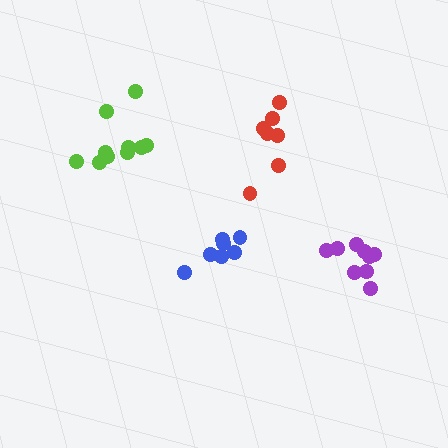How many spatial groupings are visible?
There are 4 spatial groupings.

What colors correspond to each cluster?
The clusters are colored: blue, lime, red, purple.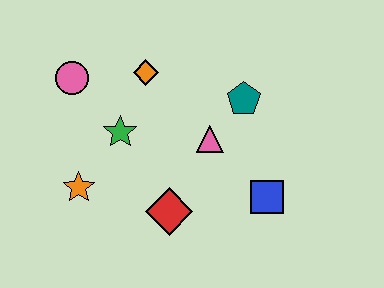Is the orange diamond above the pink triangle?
Yes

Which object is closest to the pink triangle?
The teal pentagon is closest to the pink triangle.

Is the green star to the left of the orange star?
No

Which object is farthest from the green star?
The blue square is farthest from the green star.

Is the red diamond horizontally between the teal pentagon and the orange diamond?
Yes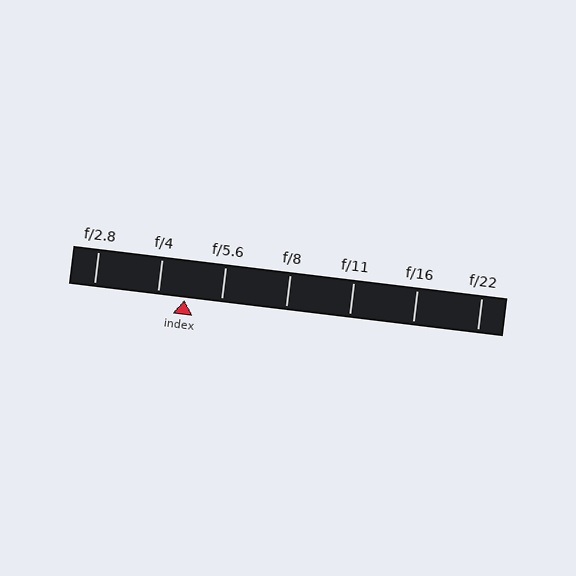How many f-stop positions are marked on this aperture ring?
There are 7 f-stop positions marked.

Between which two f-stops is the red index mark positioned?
The index mark is between f/4 and f/5.6.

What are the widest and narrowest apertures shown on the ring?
The widest aperture shown is f/2.8 and the narrowest is f/22.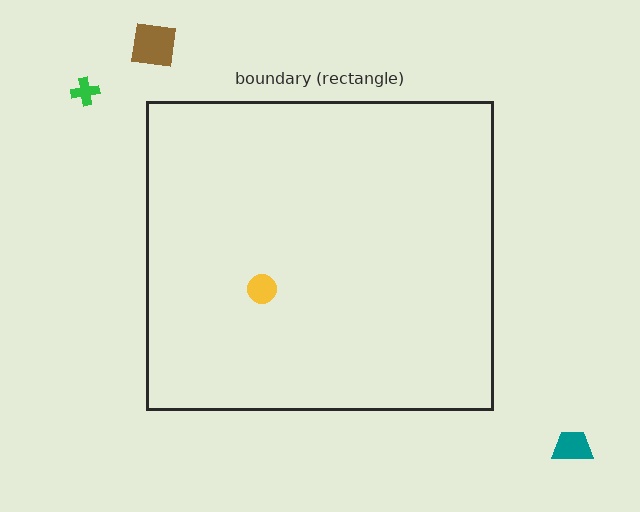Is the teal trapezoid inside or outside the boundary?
Outside.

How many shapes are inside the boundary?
1 inside, 3 outside.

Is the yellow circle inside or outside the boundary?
Inside.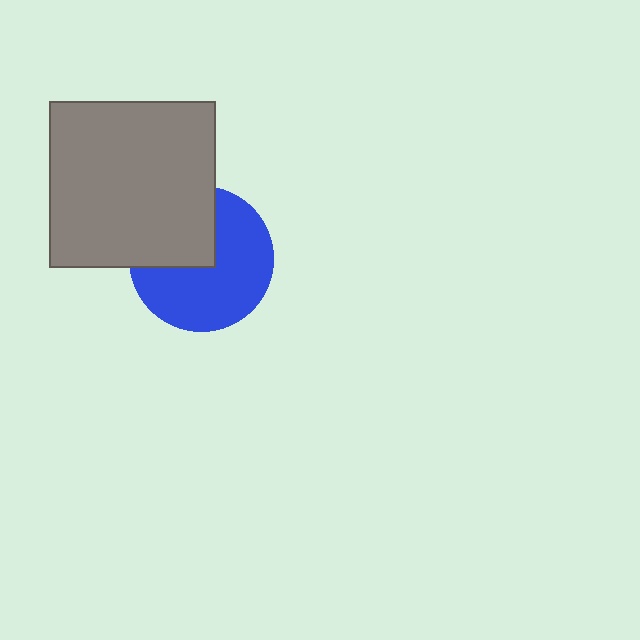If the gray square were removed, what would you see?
You would see the complete blue circle.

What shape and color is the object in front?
The object in front is a gray square.